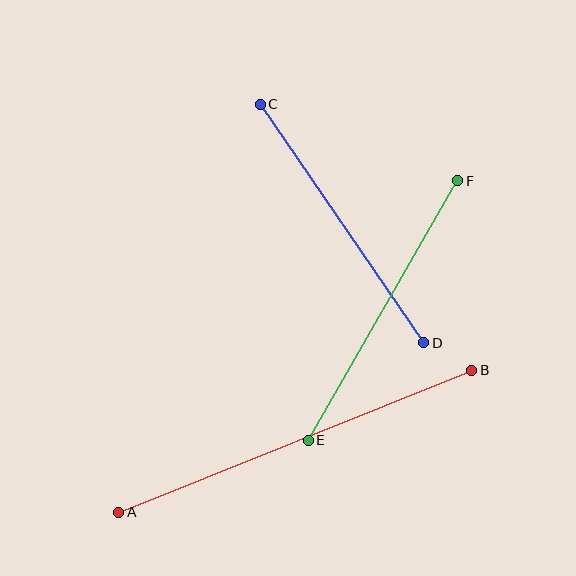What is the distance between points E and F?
The distance is approximately 300 pixels.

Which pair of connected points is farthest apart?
Points A and B are farthest apart.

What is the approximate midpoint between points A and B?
The midpoint is at approximately (295, 441) pixels.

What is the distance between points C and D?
The distance is approximately 289 pixels.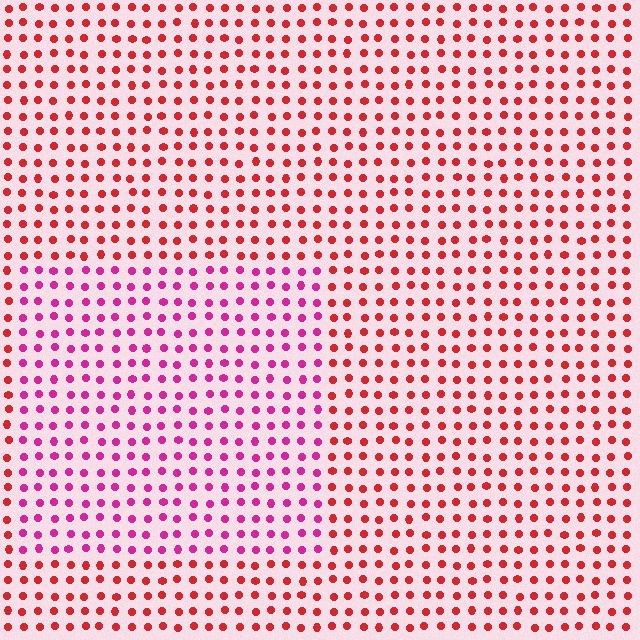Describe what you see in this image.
The image is filled with small red elements in a uniform arrangement. A rectangle-shaped region is visible where the elements are tinted to a slightly different hue, forming a subtle color boundary.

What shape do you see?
I see a rectangle.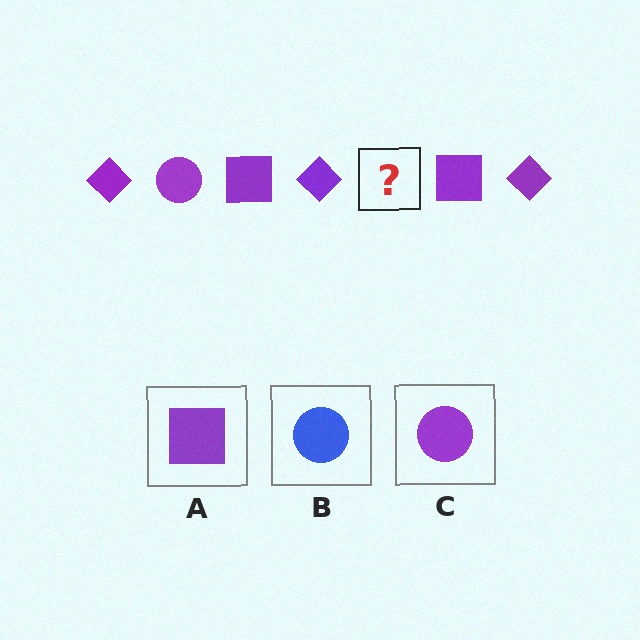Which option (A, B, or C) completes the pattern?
C.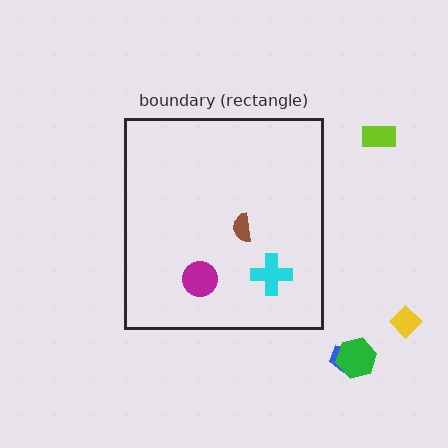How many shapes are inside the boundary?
3 inside, 4 outside.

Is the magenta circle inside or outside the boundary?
Inside.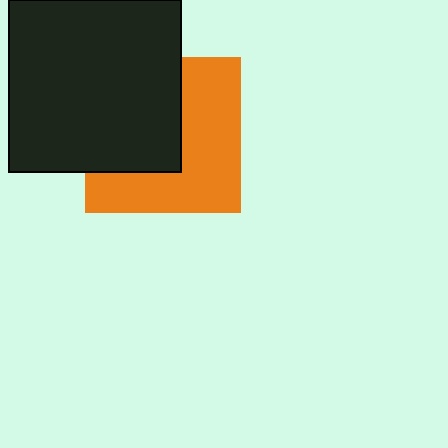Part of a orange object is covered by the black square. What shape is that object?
It is a square.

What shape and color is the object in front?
The object in front is a black square.